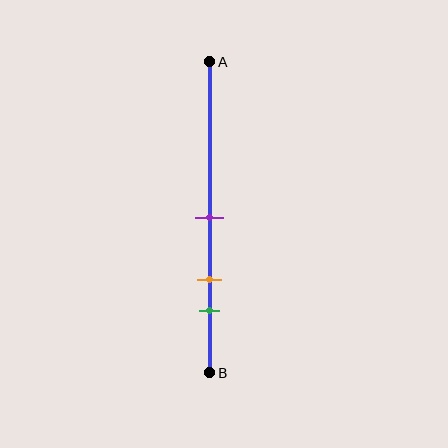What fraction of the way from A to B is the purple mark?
The purple mark is approximately 50% (0.5) of the way from A to B.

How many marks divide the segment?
There are 3 marks dividing the segment.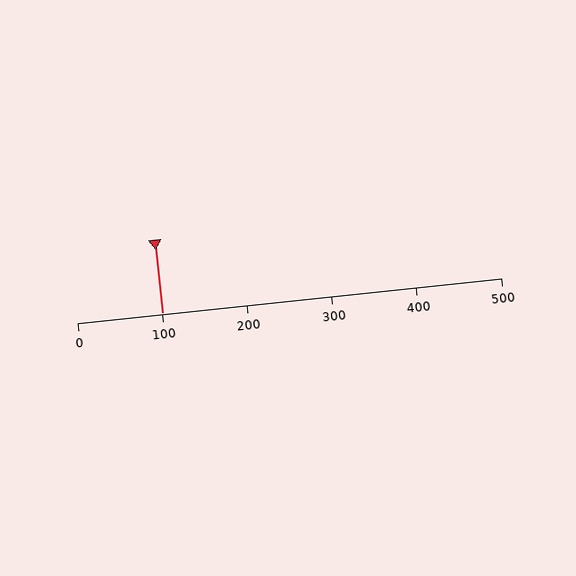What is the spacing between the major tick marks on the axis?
The major ticks are spaced 100 apart.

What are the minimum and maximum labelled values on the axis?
The axis runs from 0 to 500.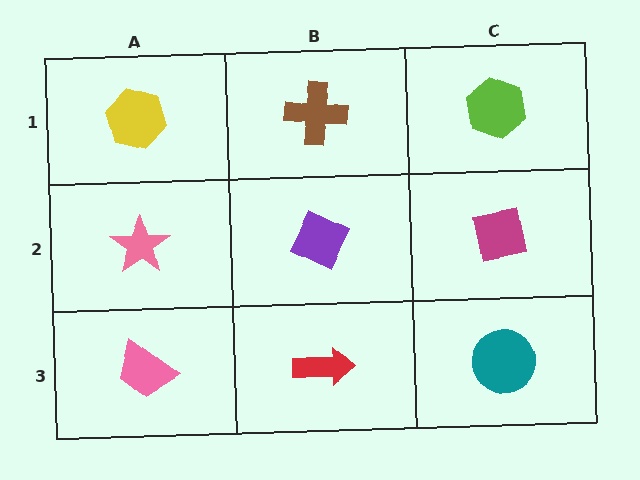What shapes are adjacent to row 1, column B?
A purple diamond (row 2, column B), a yellow hexagon (row 1, column A), a lime hexagon (row 1, column C).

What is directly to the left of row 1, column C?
A brown cross.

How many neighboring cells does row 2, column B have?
4.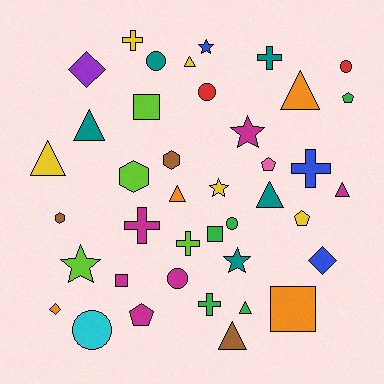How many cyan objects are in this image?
There is 1 cyan object.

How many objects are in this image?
There are 40 objects.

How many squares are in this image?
There are 4 squares.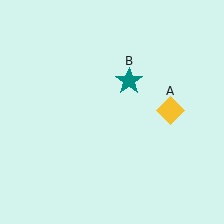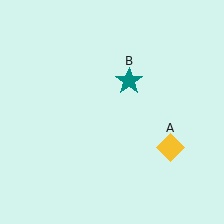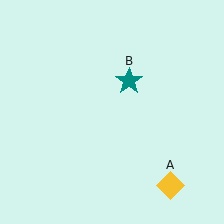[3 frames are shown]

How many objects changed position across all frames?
1 object changed position: yellow diamond (object A).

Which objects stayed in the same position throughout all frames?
Teal star (object B) remained stationary.